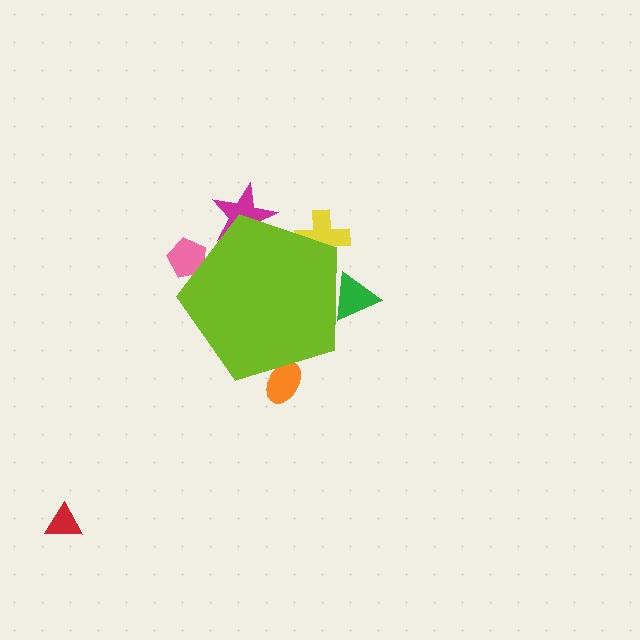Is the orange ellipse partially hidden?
Yes, the orange ellipse is partially hidden behind the lime pentagon.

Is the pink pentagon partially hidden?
Yes, the pink pentagon is partially hidden behind the lime pentagon.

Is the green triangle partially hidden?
Yes, the green triangle is partially hidden behind the lime pentagon.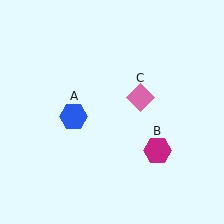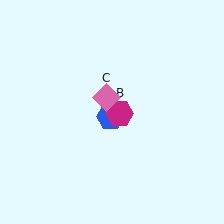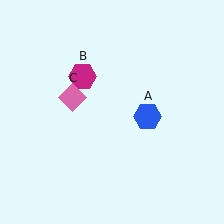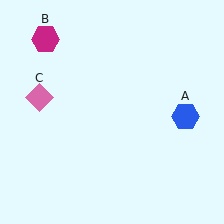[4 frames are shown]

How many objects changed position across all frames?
3 objects changed position: blue hexagon (object A), magenta hexagon (object B), pink diamond (object C).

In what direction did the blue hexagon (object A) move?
The blue hexagon (object A) moved right.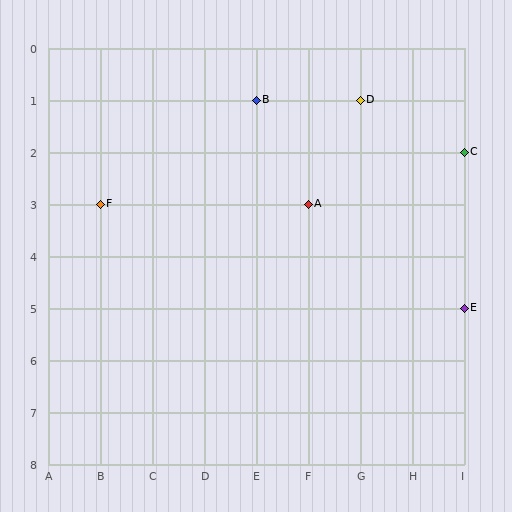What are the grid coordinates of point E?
Point E is at grid coordinates (I, 5).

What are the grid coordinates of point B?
Point B is at grid coordinates (E, 1).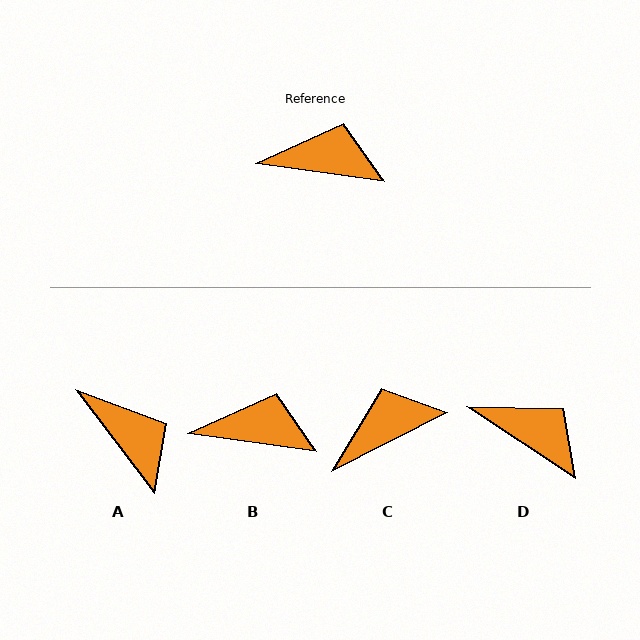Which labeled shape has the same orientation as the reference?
B.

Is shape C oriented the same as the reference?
No, it is off by about 35 degrees.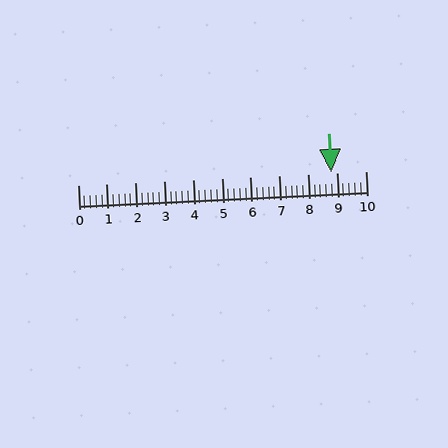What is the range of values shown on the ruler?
The ruler shows values from 0 to 10.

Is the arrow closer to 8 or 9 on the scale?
The arrow is closer to 9.